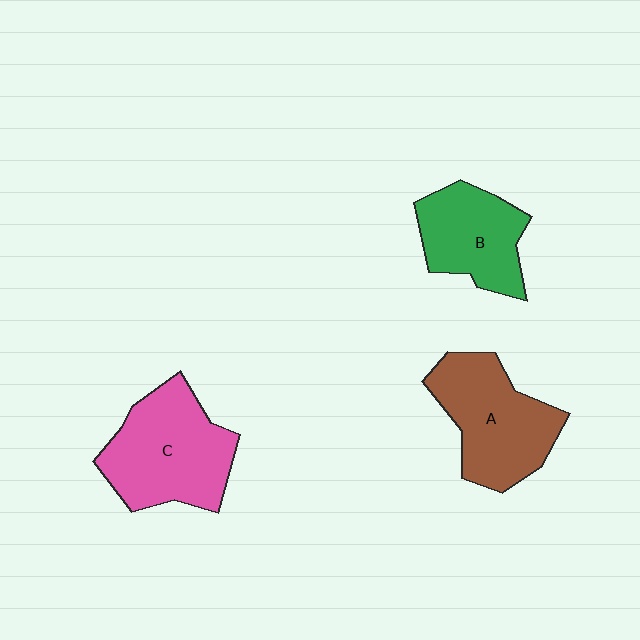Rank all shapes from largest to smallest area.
From largest to smallest: C (pink), A (brown), B (green).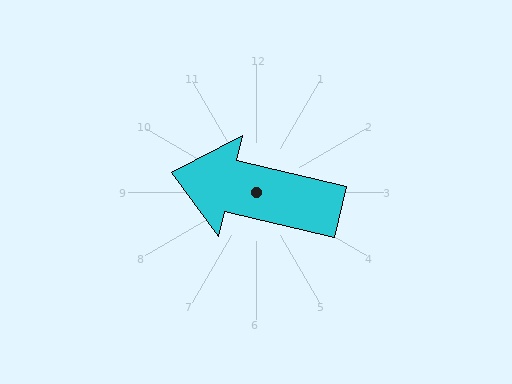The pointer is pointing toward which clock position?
Roughly 9 o'clock.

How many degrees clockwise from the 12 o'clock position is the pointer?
Approximately 283 degrees.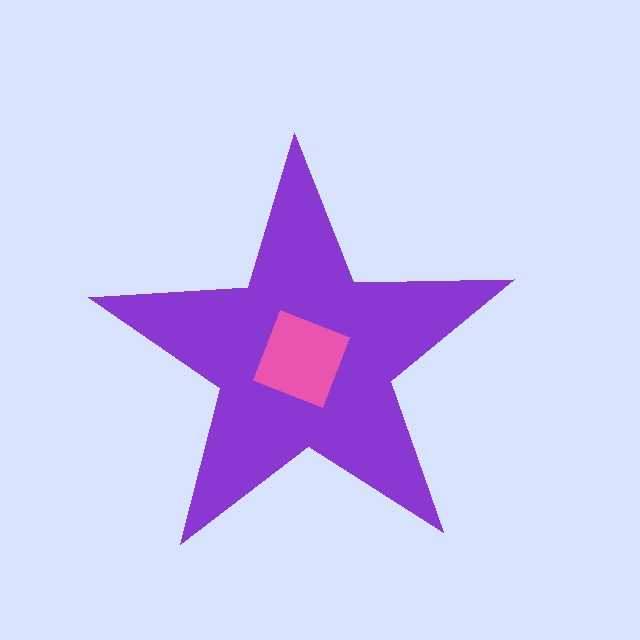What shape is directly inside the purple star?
The pink square.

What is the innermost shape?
The pink square.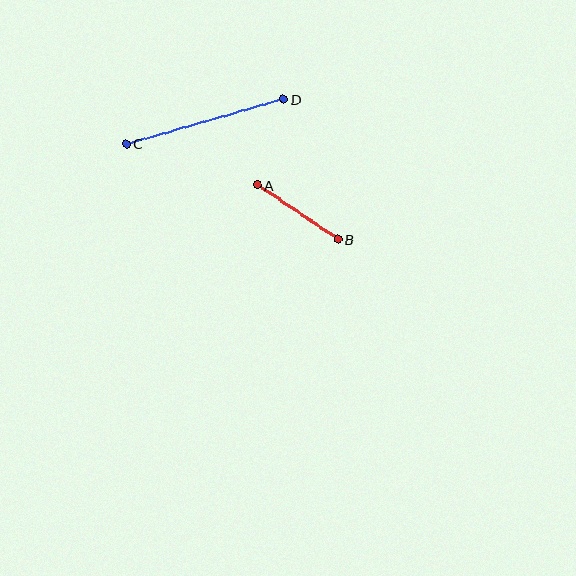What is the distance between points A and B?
The distance is approximately 97 pixels.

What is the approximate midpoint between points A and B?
The midpoint is at approximately (298, 212) pixels.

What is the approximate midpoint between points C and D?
The midpoint is at approximately (205, 122) pixels.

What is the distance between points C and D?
The distance is approximately 163 pixels.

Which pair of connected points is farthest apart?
Points C and D are farthest apart.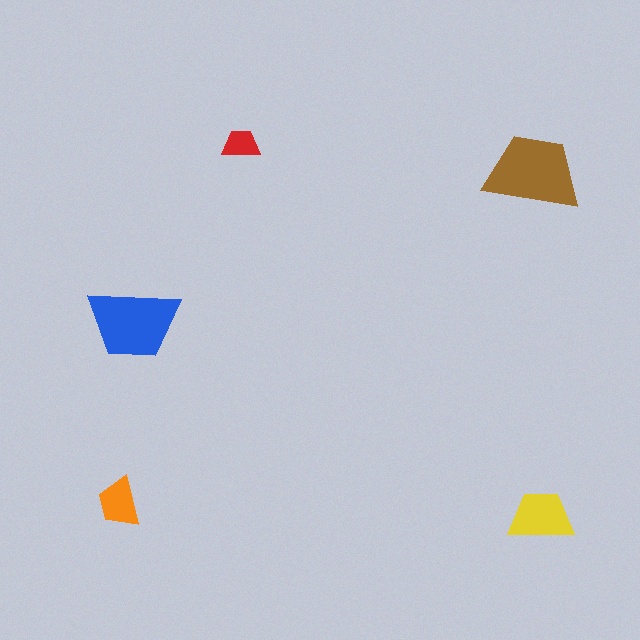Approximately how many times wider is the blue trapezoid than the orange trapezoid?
About 2 times wider.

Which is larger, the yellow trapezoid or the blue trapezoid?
The blue one.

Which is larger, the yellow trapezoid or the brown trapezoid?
The brown one.